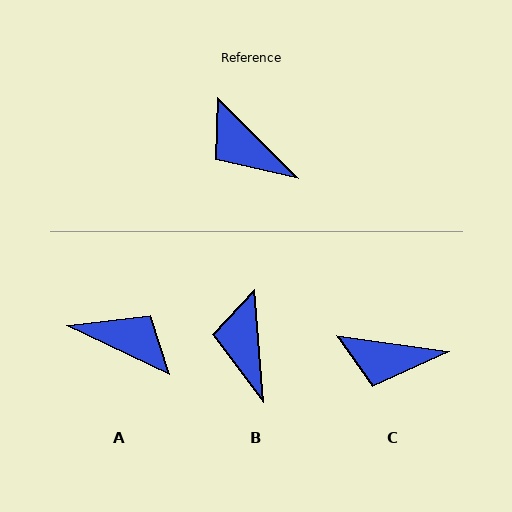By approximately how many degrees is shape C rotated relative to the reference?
Approximately 37 degrees counter-clockwise.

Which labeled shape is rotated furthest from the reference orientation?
A, about 160 degrees away.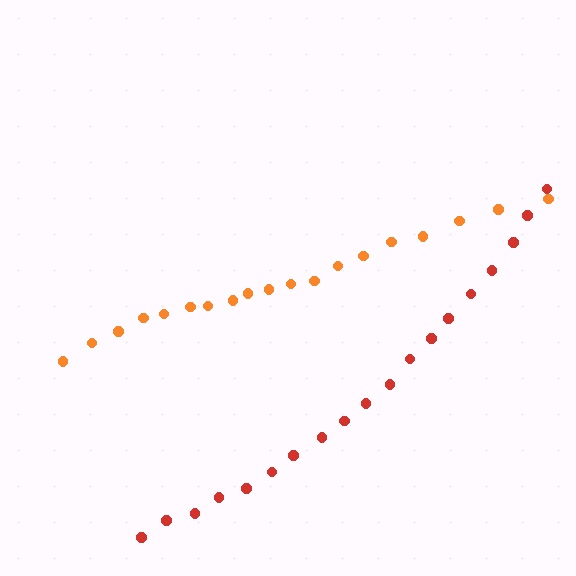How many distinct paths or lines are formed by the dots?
There are 2 distinct paths.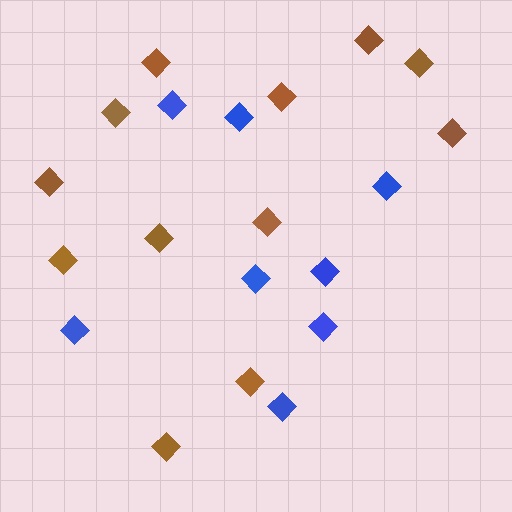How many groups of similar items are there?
There are 2 groups: one group of brown diamonds (12) and one group of blue diamonds (8).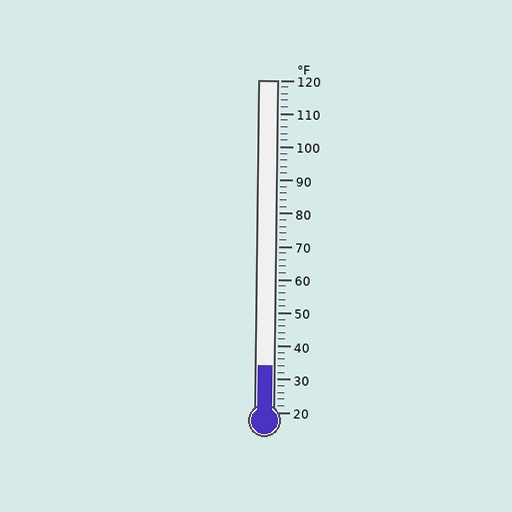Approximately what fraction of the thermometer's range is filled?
The thermometer is filled to approximately 15% of its range.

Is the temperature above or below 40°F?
The temperature is below 40°F.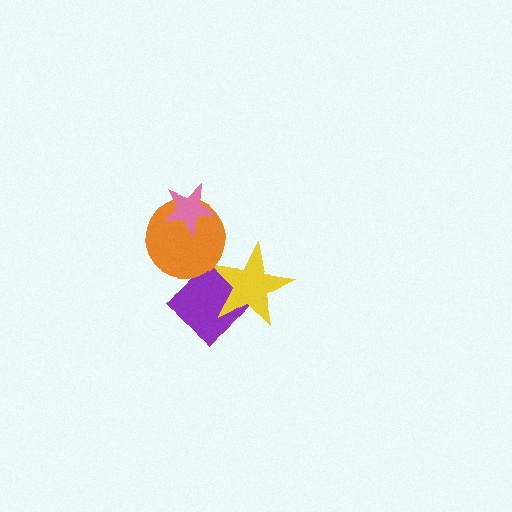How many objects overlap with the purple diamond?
1 object overlaps with the purple diamond.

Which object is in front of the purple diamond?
The yellow star is in front of the purple diamond.